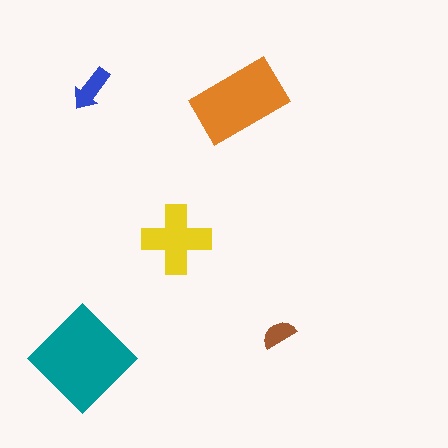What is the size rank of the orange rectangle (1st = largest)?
2nd.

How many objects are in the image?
There are 5 objects in the image.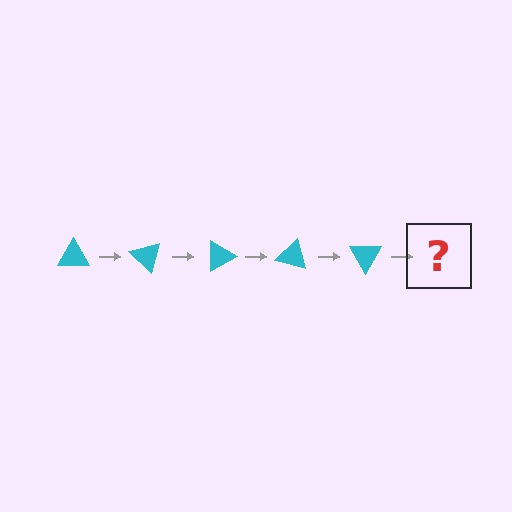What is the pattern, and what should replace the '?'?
The pattern is that the triangle rotates 45 degrees each step. The '?' should be a cyan triangle rotated 225 degrees.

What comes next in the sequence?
The next element should be a cyan triangle rotated 225 degrees.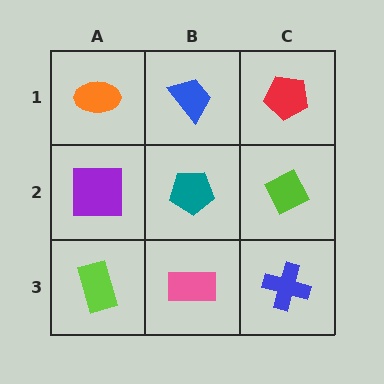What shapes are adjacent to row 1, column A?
A purple square (row 2, column A), a blue trapezoid (row 1, column B).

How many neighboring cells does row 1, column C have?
2.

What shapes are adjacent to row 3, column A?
A purple square (row 2, column A), a pink rectangle (row 3, column B).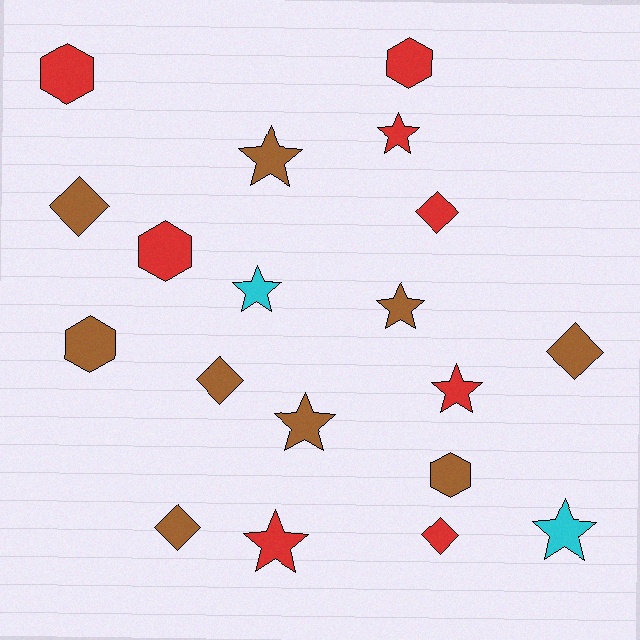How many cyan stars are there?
There are 2 cyan stars.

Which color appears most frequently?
Brown, with 9 objects.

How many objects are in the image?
There are 19 objects.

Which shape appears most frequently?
Star, with 8 objects.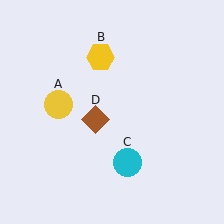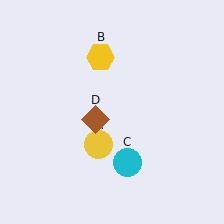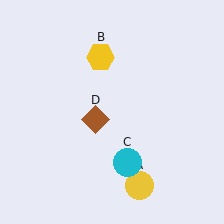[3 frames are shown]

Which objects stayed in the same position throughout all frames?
Yellow hexagon (object B) and cyan circle (object C) and brown diamond (object D) remained stationary.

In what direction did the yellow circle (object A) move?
The yellow circle (object A) moved down and to the right.